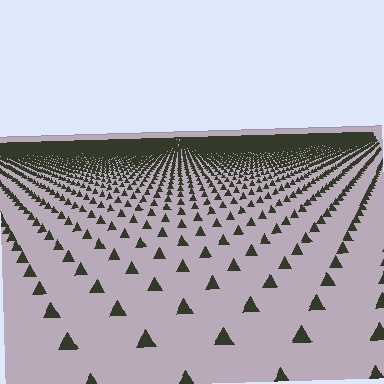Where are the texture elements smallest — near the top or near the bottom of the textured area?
Near the top.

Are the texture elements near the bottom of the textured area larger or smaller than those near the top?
Larger. Near the bottom, elements are closer to the viewer and appear at a bigger on-screen size.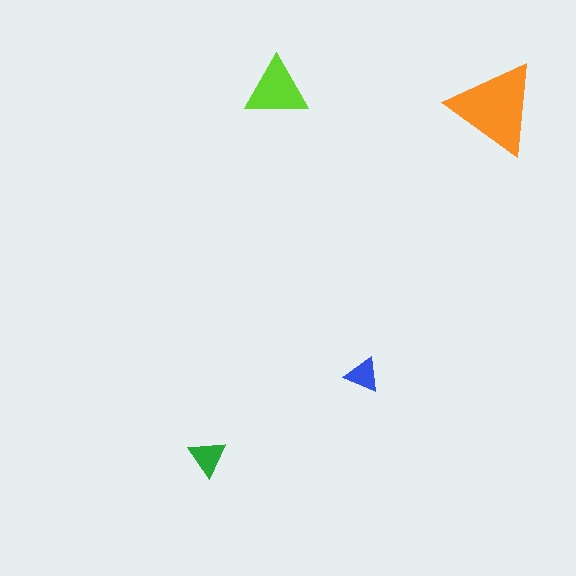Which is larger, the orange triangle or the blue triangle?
The orange one.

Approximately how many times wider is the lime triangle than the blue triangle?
About 2 times wider.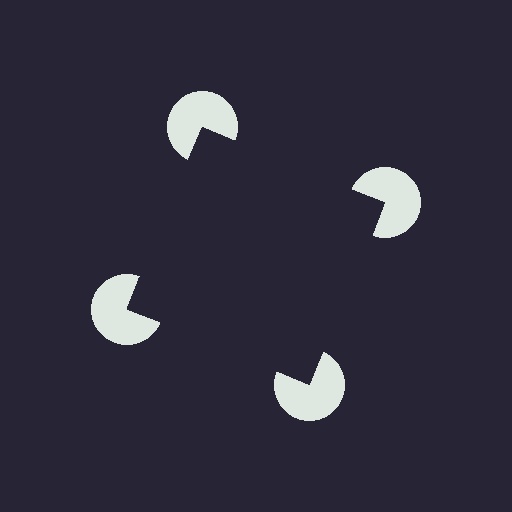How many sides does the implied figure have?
4 sides.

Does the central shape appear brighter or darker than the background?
It typically appears slightly darker than the background, even though no actual brightness change is drawn.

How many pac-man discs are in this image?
There are 4 — one at each vertex of the illusory square.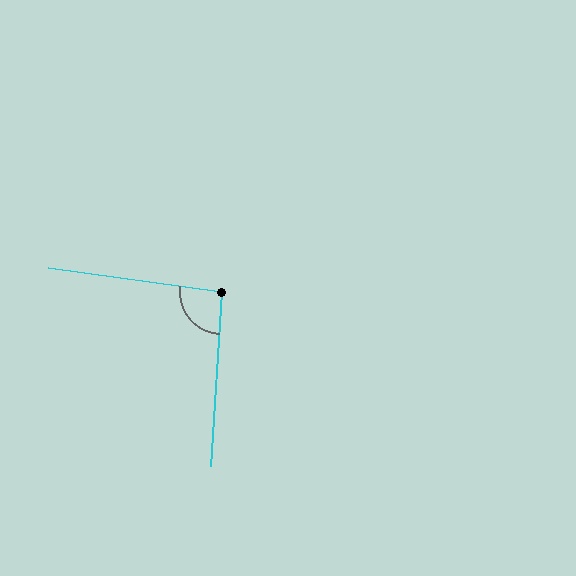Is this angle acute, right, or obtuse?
It is approximately a right angle.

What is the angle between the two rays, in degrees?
Approximately 94 degrees.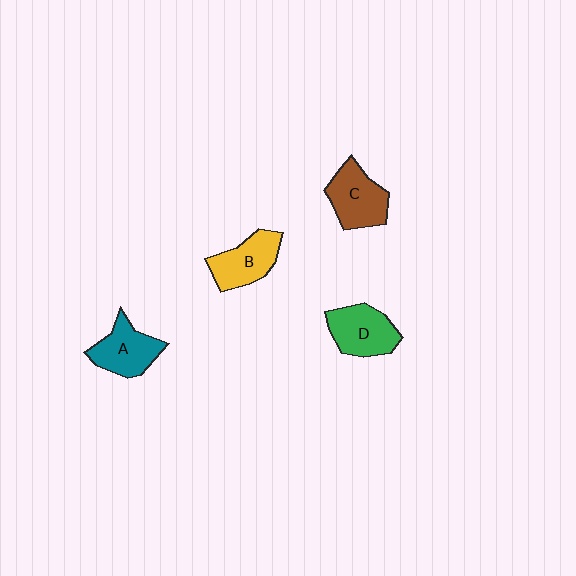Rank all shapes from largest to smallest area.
From largest to smallest: C (brown), D (green), A (teal), B (yellow).